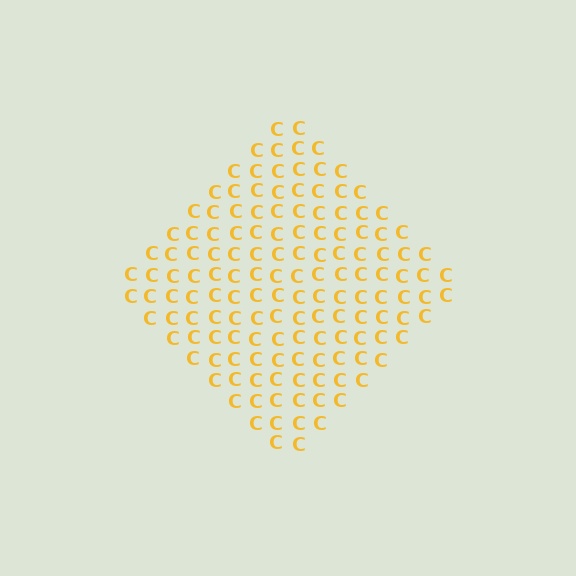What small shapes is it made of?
It is made of small letter C's.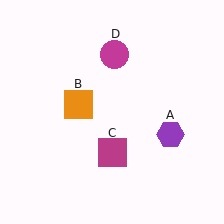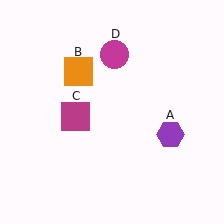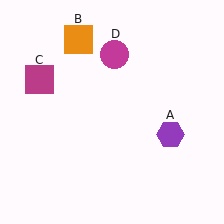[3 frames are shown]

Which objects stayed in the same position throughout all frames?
Purple hexagon (object A) and magenta circle (object D) remained stationary.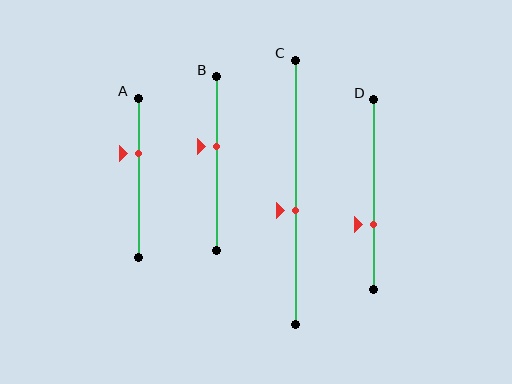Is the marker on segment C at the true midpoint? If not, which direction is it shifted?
No, the marker on segment C is shifted downward by about 7% of the segment length.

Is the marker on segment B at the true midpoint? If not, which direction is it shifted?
No, the marker on segment B is shifted upward by about 10% of the segment length.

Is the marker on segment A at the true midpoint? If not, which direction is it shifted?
No, the marker on segment A is shifted upward by about 15% of the segment length.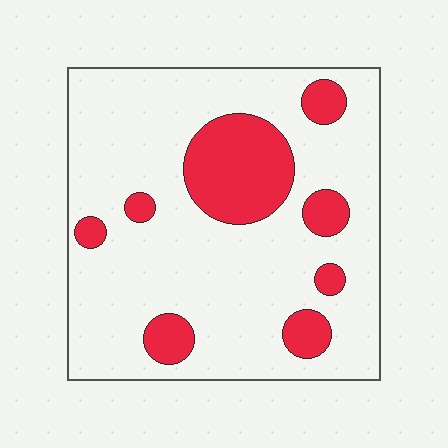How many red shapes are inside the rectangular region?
8.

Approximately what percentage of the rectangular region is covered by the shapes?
Approximately 20%.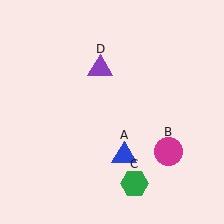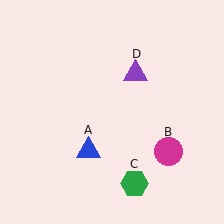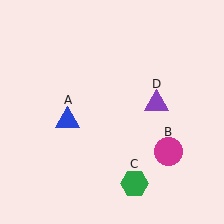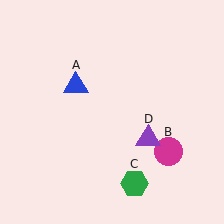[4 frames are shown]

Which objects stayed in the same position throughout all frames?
Magenta circle (object B) and green hexagon (object C) remained stationary.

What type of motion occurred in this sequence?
The blue triangle (object A), purple triangle (object D) rotated clockwise around the center of the scene.